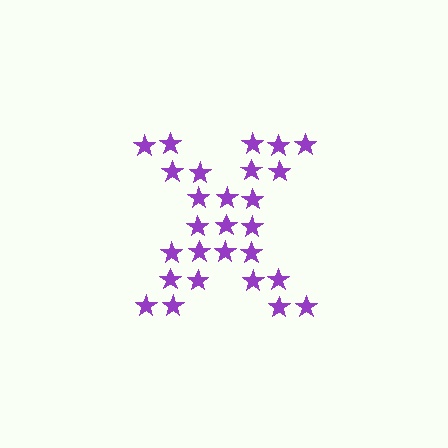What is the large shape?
The large shape is the letter X.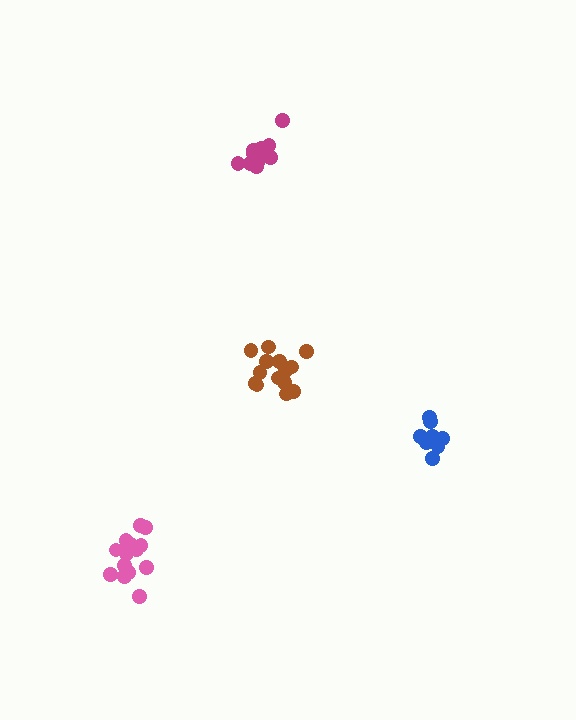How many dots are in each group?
Group 1: 14 dots, Group 2: 10 dots, Group 3: 15 dots, Group 4: 12 dots (51 total).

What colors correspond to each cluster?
The clusters are colored: pink, blue, brown, magenta.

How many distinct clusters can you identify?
There are 4 distinct clusters.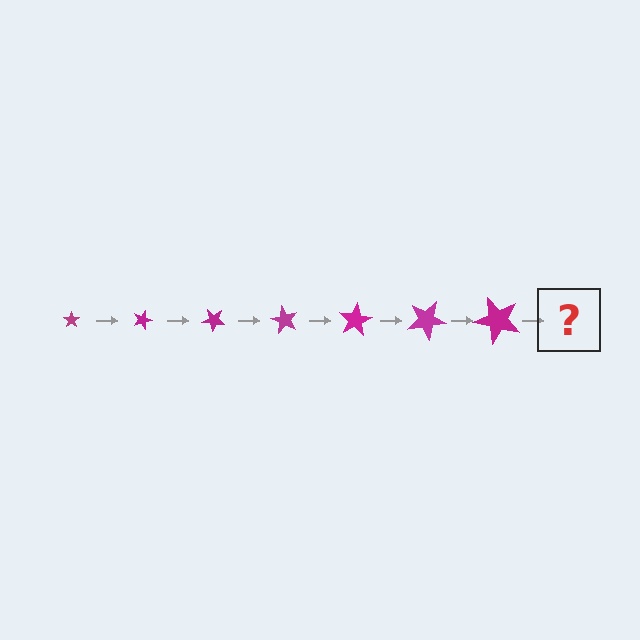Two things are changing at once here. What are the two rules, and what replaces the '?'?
The two rules are that the star grows larger each step and it rotates 20 degrees each step. The '?' should be a star, larger than the previous one and rotated 140 degrees from the start.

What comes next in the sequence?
The next element should be a star, larger than the previous one and rotated 140 degrees from the start.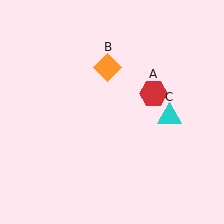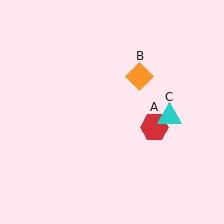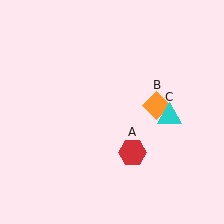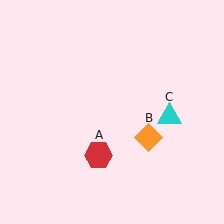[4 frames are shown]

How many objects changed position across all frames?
2 objects changed position: red hexagon (object A), orange diamond (object B).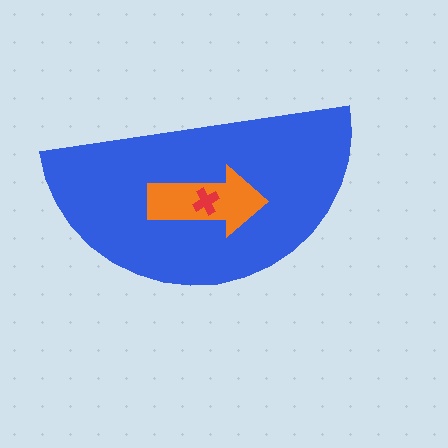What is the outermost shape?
The blue semicircle.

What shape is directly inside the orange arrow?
The red cross.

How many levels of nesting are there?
3.